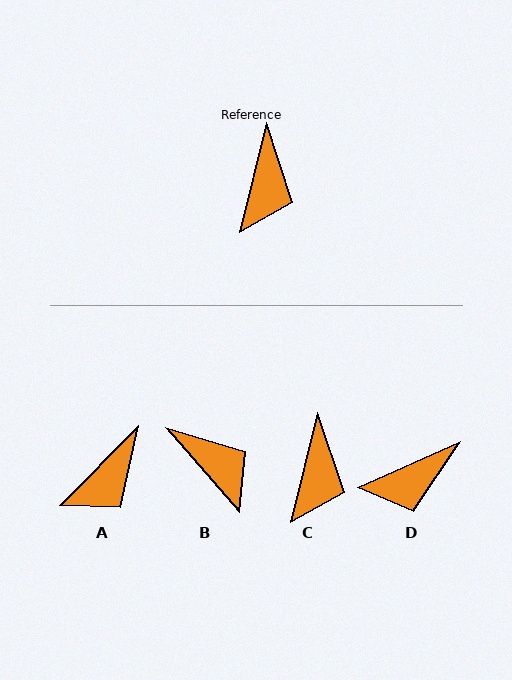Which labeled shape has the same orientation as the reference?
C.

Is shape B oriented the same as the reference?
No, it is off by about 55 degrees.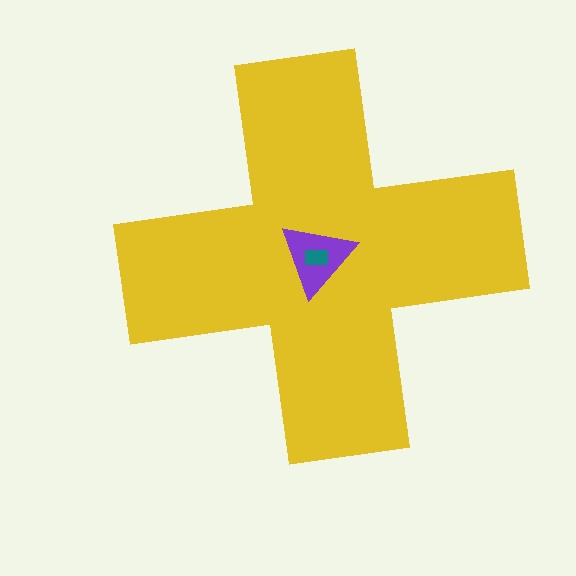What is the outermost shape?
The yellow cross.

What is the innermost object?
The teal rectangle.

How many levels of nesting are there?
3.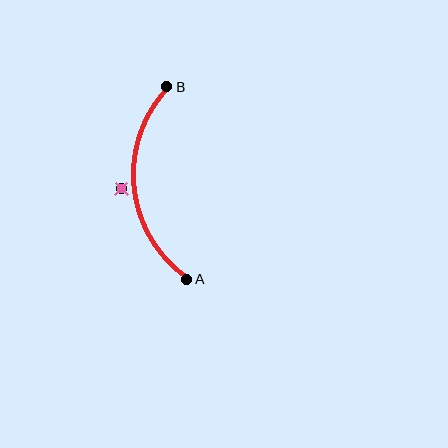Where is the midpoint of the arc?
The arc midpoint is the point on the curve farthest from the straight line joining A and B. It sits to the left of that line.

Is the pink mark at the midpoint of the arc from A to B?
No — the pink mark does not lie on the arc at all. It sits slightly outside the curve.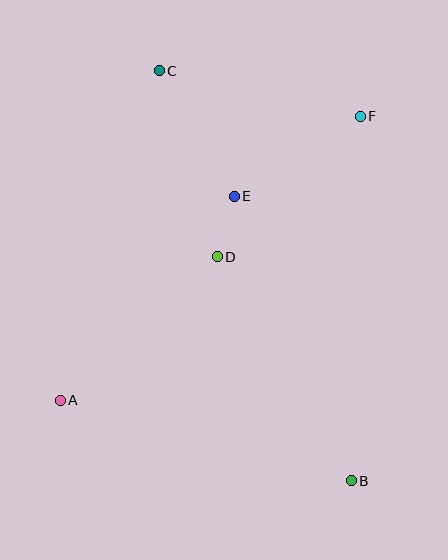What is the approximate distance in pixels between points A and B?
The distance between A and B is approximately 302 pixels.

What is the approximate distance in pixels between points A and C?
The distance between A and C is approximately 344 pixels.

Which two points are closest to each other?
Points D and E are closest to each other.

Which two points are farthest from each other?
Points B and C are farthest from each other.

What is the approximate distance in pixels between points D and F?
The distance between D and F is approximately 200 pixels.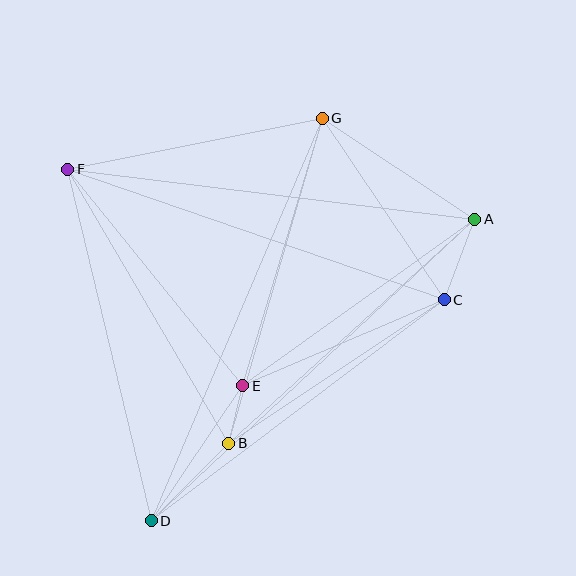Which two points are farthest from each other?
Points A and D are farthest from each other.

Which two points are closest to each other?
Points B and E are closest to each other.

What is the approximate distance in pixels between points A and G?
The distance between A and G is approximately 183 pixels.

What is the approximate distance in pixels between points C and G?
The distance between C and G is approximately 219 pixels.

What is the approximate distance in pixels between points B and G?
The distance between B and G is approximately 338 pixels.